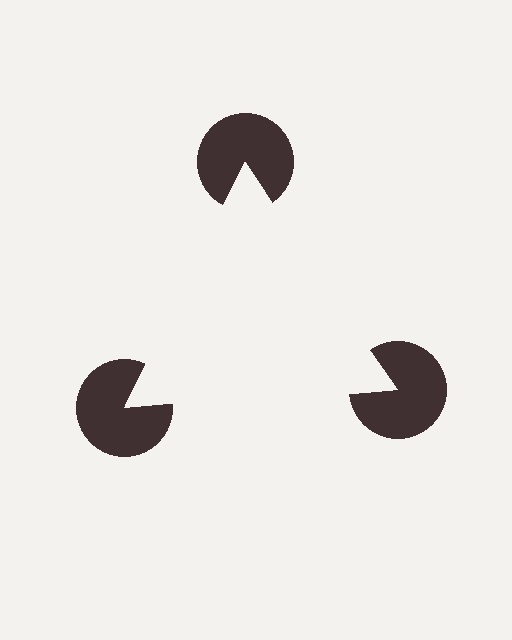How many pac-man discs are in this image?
There are 3 — one at each vertex of the illusory triangle.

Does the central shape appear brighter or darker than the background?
It typically appears slightly brighter than the background, even though no actual brightness change is drawn.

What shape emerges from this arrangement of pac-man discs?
An illusory triangle — its edges are inferred from the aligned wedge cuts in the pac-man discs, not physically drawn.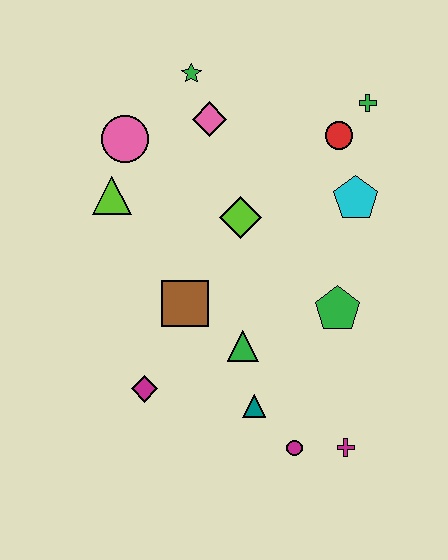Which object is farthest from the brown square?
The green cross is farthest from the brown square.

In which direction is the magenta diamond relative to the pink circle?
The magenta diamond is below the pink circle.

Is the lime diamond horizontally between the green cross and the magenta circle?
No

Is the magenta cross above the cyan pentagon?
No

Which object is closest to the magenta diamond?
The brown square is closest to the magenta diamond.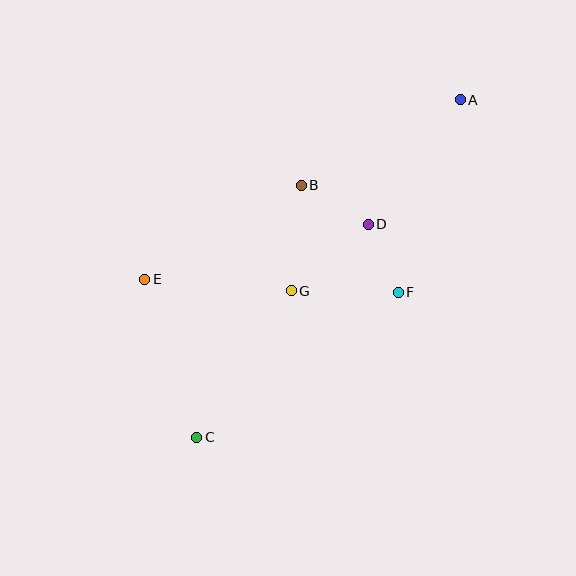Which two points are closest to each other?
Points D and F are closest to each other.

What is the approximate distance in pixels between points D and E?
The distance between D and E is approximately 230 pixels.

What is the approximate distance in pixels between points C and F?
The distance between C and F is approximately 248 pixels.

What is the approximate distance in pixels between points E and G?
The distance between E and G is approximately 147 pixels.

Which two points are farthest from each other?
Points A and C are farthest from each other.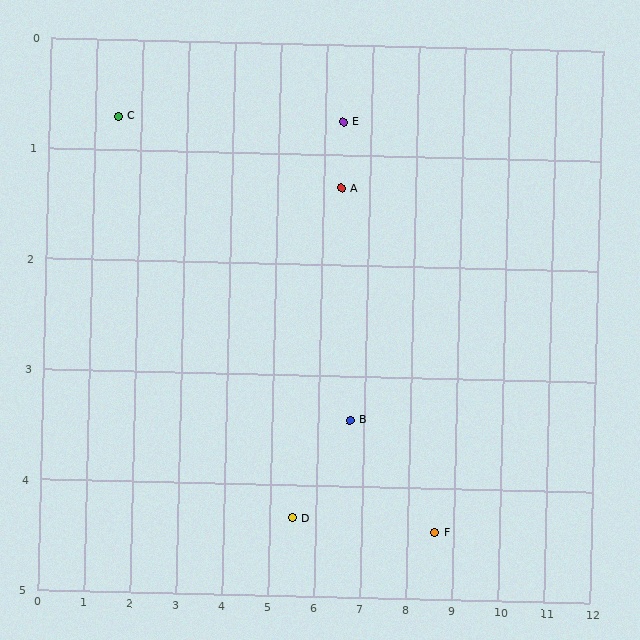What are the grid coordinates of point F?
Point F is at approximately (8.6, 4.4).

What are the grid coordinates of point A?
Point A is at approximately (6.4, 1.3).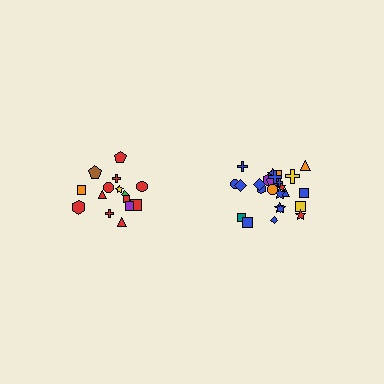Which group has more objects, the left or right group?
The right group.